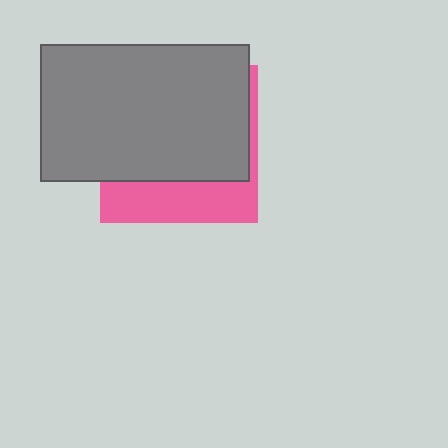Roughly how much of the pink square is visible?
A small part of it is visible (roughly 30%).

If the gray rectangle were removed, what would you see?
You would see the complete pink square.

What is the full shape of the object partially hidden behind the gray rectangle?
The partially hidden object is a pink square.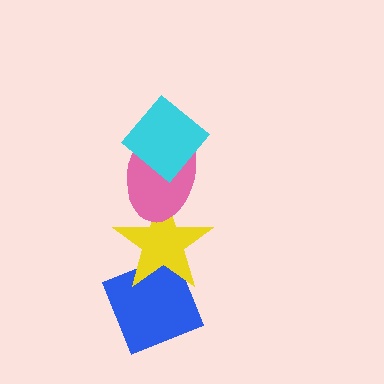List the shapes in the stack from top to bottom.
From top to bottom: the cyan diamond, the pink ellipse, the yellow star, the blue diamond.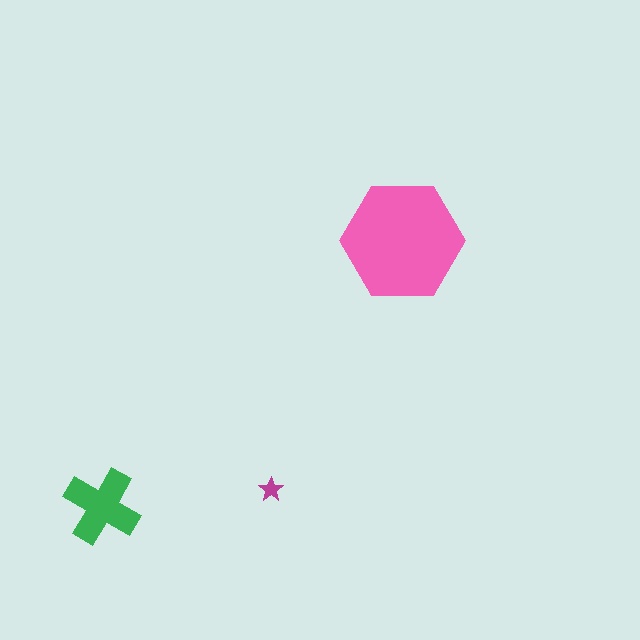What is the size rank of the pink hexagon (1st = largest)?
1st.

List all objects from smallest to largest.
The magenta star, the green cross, the pink hexagon.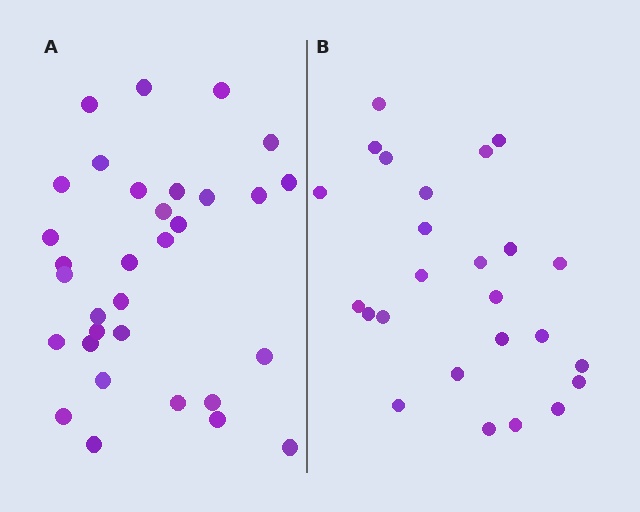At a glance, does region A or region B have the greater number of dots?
Region A (the left region) has more dots.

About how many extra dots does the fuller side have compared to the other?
Region A has roughly 8 or so more dots than region B.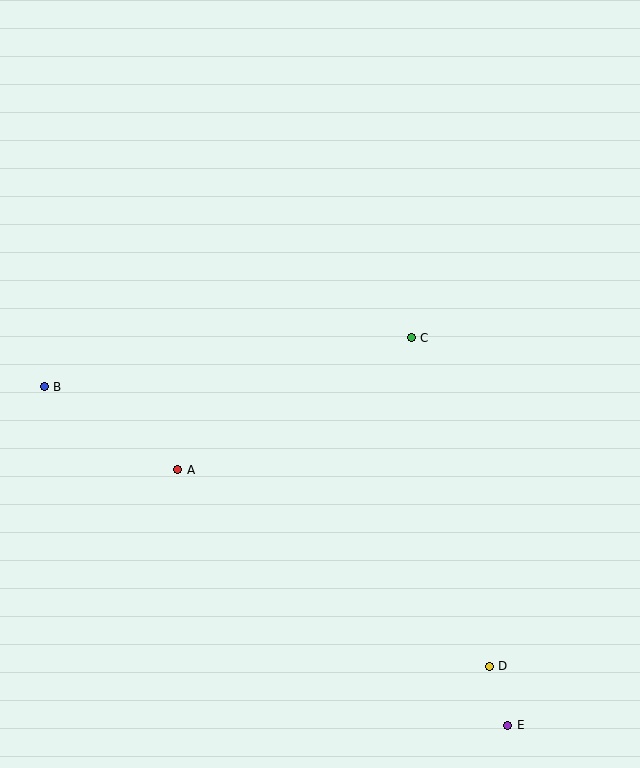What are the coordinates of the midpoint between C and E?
The midpoint between C and E is at (460, 531).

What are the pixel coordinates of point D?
Point D is at (489, 666).